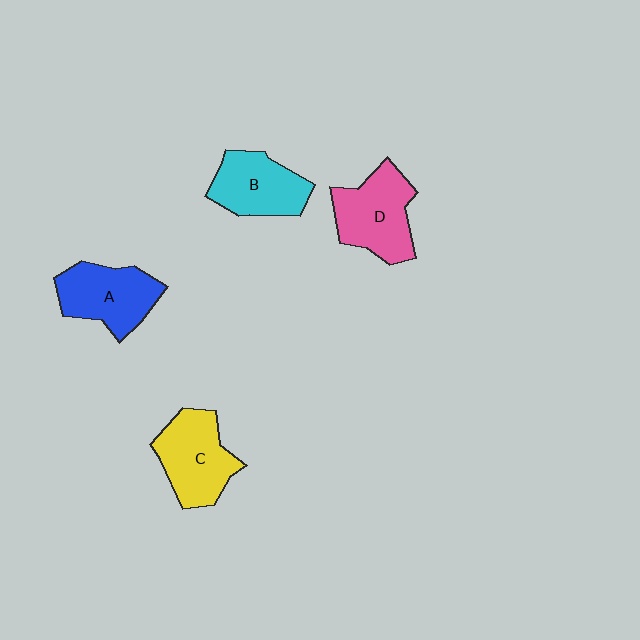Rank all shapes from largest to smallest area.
From largest to smallest: D (pink), C (yellow), A (blue), B (cyan).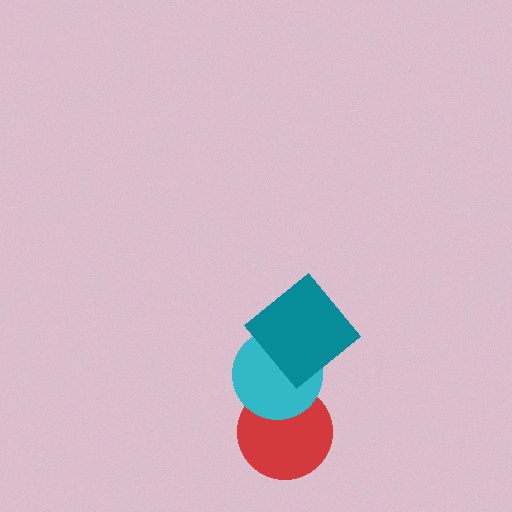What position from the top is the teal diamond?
The teal diamond is 1st from the top.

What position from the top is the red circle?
The red circle is 3rd from the top.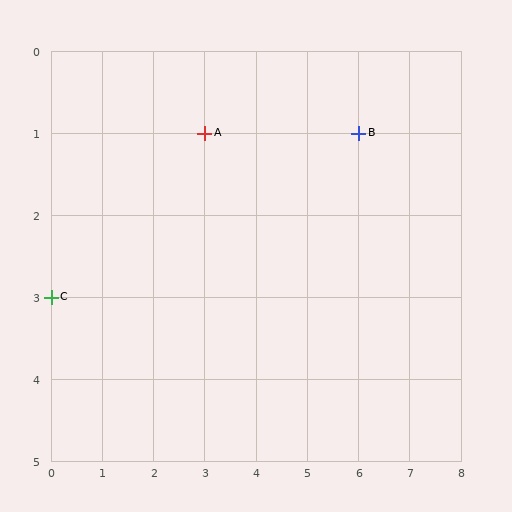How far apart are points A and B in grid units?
Points A and B are 3 columns apart.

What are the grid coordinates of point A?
Point A is at grid coordinates (3, 1).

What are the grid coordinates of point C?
Point C is at grid coordinates (0, 3).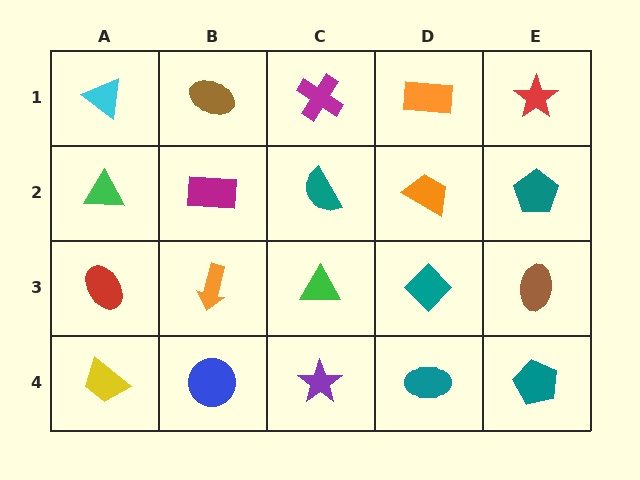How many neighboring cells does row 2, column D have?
4.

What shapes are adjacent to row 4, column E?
A brown ellipse (row 3, column E), a teal ellipse (row 4, column D).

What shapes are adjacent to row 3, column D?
An orange trapezoid (row 2, column D), a teal ellipse (row 4, column D), a green triangle (row 3, column C), a brown ellipse (row 3, column E).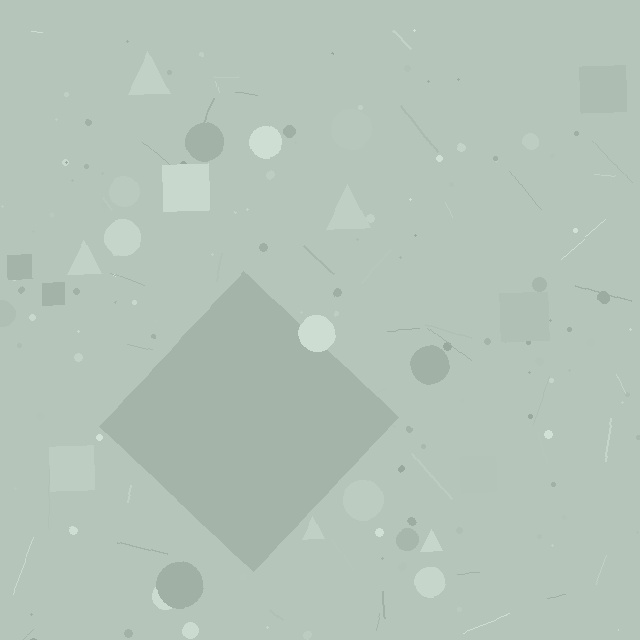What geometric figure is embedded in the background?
A diamond is embedded in the background.